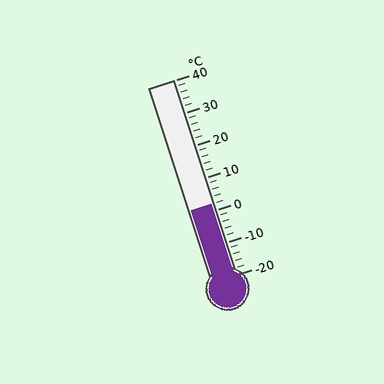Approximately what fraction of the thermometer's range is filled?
The thermometer is filled to approximately 35% of its range.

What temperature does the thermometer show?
The thermometer shows approximately 2°C.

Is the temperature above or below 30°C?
The temperature is below 30°C.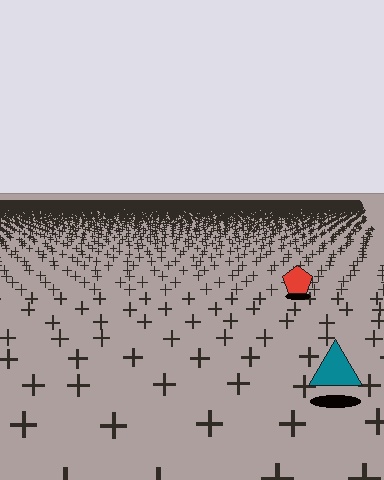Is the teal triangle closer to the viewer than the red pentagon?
Yes. The teal triangle is closer — you can tell from the texture gradient: the ground texture is coarser near it.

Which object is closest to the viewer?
The teal triangle is closest. The texture marks near it are larger and more spread out.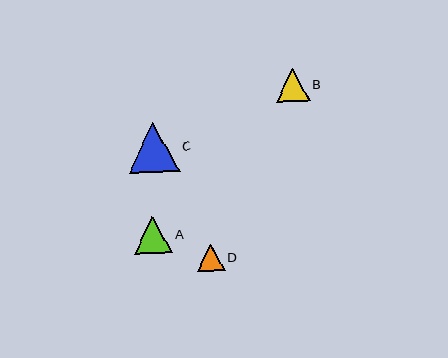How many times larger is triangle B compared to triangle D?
Triangle B is approximately 1.2 times the size of triangle D.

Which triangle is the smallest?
Triangle D is the smallest with a size of approximately 27 pixels.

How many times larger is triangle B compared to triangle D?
Triangle B is approximately 1.2 times the size of triangle D.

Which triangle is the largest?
Triangle C is the largest with a size of approximately 50 pixels.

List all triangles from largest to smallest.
From largest to smallest: C, A, B, D.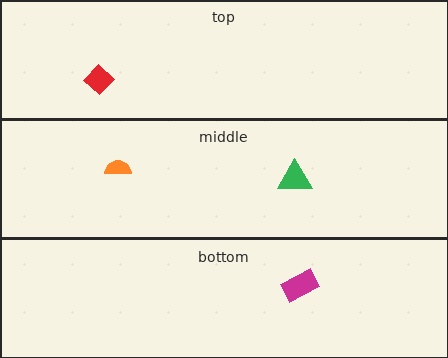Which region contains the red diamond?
The top region.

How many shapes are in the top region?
1.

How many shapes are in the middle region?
2.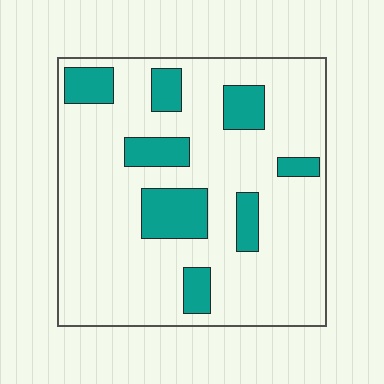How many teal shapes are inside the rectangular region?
8.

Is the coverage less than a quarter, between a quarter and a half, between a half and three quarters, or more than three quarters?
Less than a quarter.